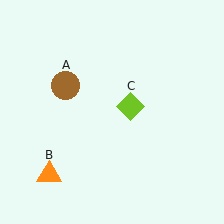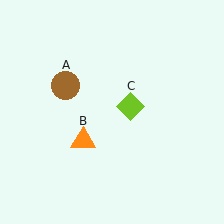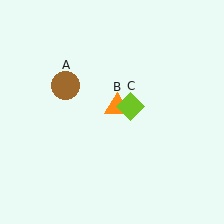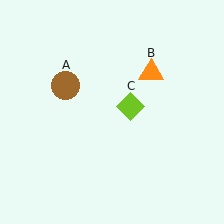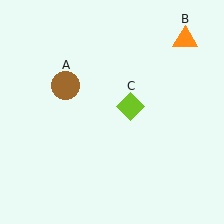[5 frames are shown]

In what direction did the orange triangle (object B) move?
The orange triangle (object B) moved up and to the right.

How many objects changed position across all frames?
1 object changed position: orange triangle (object B).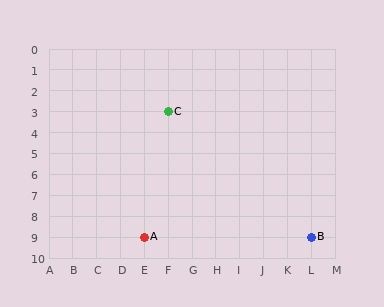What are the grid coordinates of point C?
Point C is at grid coordinates (F, 3).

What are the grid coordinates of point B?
Point B is at grid coordinates (L, 9).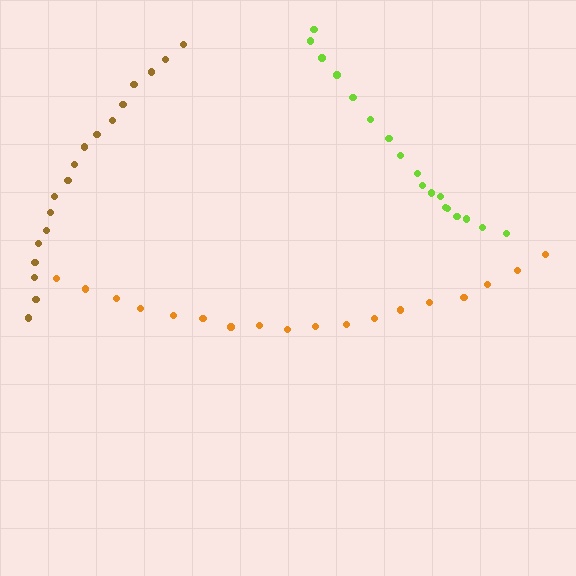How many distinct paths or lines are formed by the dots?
There are 3 distinct paths.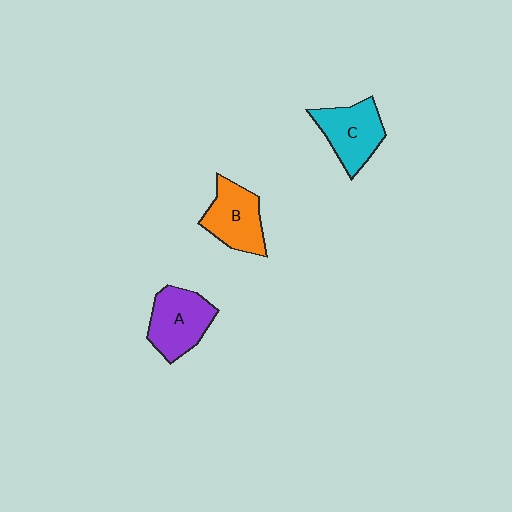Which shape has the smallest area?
Shape B (orange).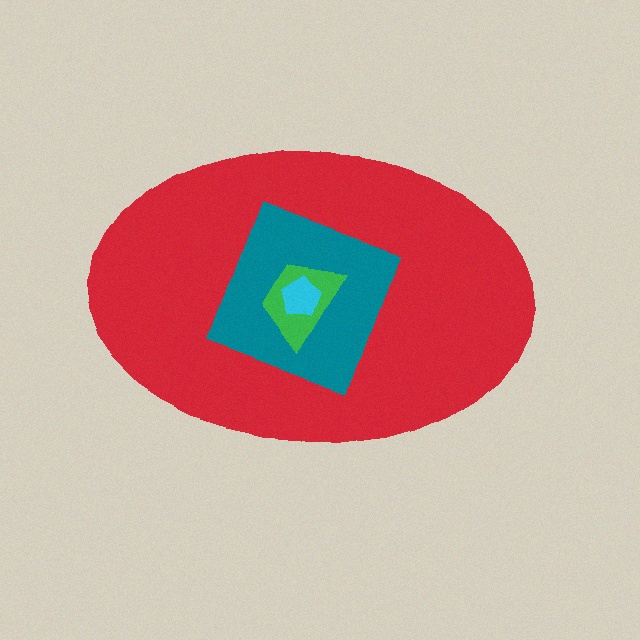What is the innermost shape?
The cyan pentagon.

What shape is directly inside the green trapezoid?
The cyan pentagon.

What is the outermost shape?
The red ellipse.